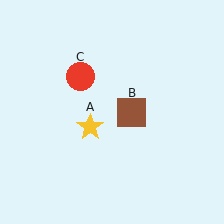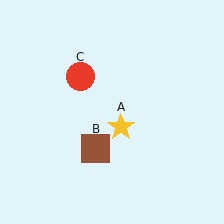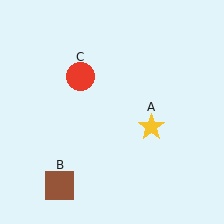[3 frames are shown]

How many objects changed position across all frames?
2 objects changed position: yellow star (object A), brown square (object B).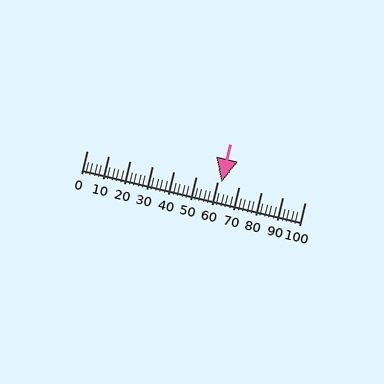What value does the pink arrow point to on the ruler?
The pink arrow points to approximately 62.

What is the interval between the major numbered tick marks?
The major tick marks are spaced 10 units apart.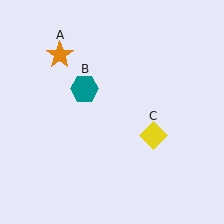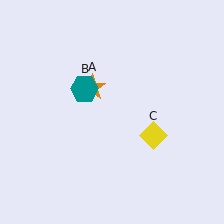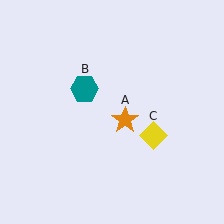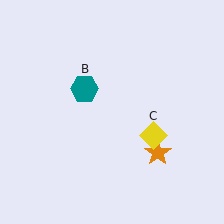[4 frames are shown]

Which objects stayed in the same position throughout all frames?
Teal hexagon (object B) and yellow diamond (object C) remained stationary.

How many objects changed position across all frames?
1 object changed position: orange star (object A).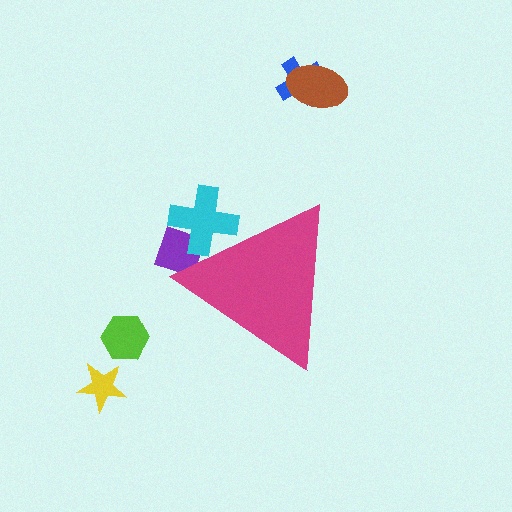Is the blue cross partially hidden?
No, the blue cross is fully visible.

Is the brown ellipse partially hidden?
No, the brown ellipse is fully visible.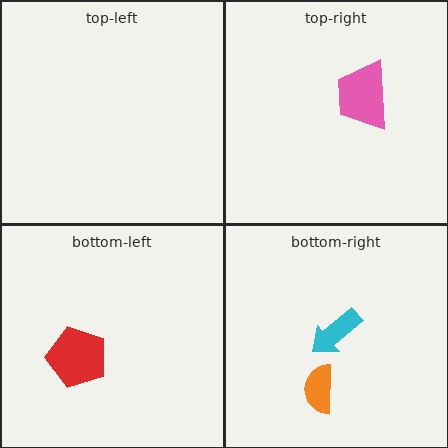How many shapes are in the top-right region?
1.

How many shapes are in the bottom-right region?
2.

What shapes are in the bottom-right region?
The orange semicircle, the cyan arrow.